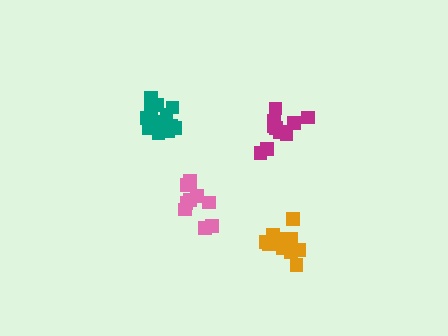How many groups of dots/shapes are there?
There are 4 groups.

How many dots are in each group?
Group 1: 10 dots, Group 2: 15 dots, Group 3: 11 dots, Group 4: 10 dots (46 total).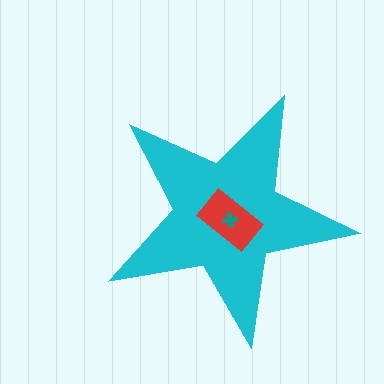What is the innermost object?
The teal cross.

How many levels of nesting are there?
3.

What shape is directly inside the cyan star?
The red rectangle.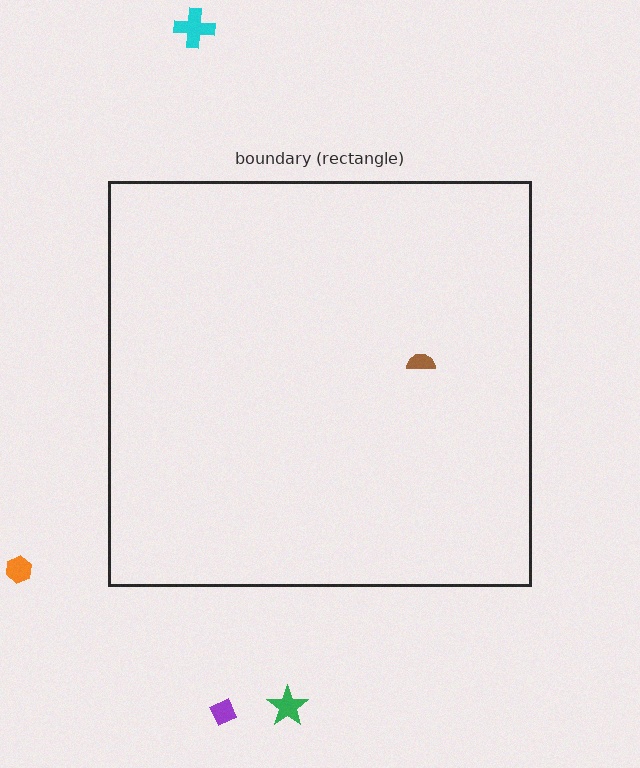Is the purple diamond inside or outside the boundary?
Outside.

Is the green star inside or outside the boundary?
Outside.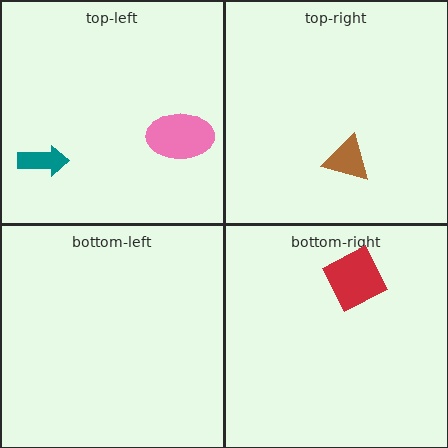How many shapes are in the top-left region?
2.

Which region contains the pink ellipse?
The top-left region.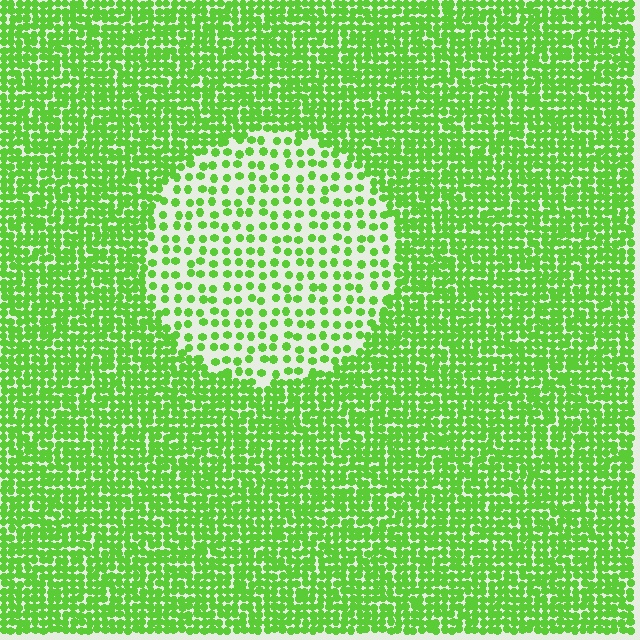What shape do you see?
I see a circle.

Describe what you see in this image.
The image contains small lime elements arranged at two different densities. A circle-shaped region is visible where the elements are less densely packed than the surrounding area.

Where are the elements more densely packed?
The elements are more densely packed outside the circle boundary.